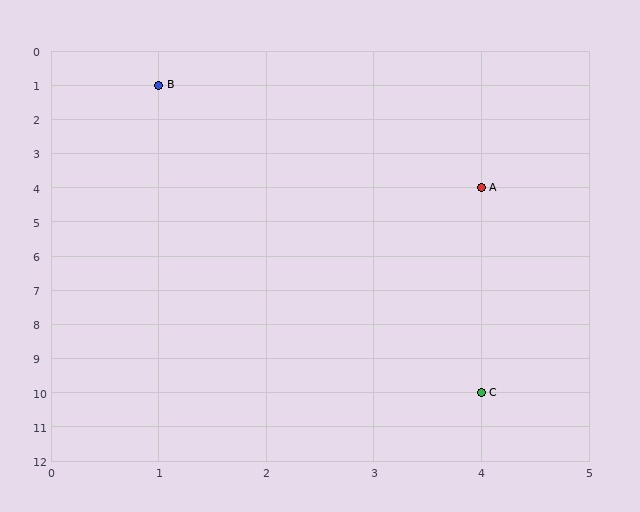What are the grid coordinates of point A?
Point A is at grid coordinates (4, 4).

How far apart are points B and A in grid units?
Points B and A are 3 columns and 3 rows apart (about 4.2 grid units diagonally).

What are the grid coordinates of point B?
Point B is at grid coordinates (1, 1).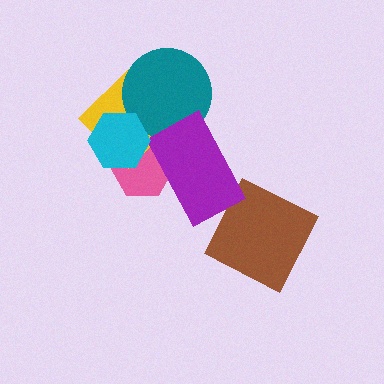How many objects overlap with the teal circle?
3 objects overlap with the teal circle.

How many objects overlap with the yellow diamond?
4 objects overlap with the yellow diamond.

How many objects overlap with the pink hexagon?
3 objects overlap with the pink hexagon.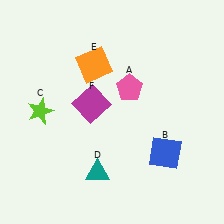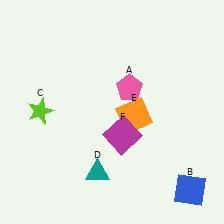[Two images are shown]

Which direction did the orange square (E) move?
The orange square (E) moved down.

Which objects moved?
The objects that moved are: the blue square (B), the orange square (E), the magenta square (F).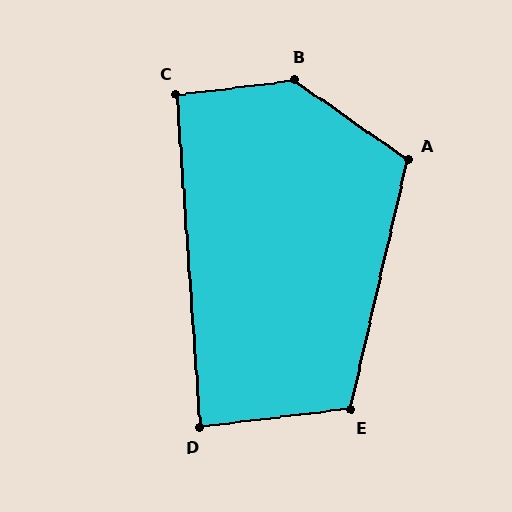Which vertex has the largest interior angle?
B, at approximately 138 degrees.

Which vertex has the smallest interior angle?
D, at approximately 87 degrees.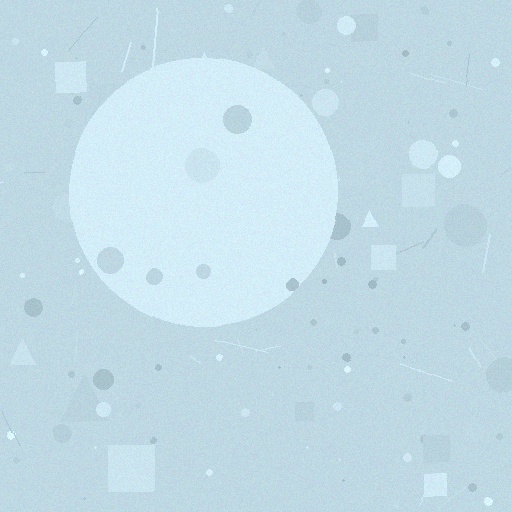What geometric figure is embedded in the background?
A circle is embedded in the background.